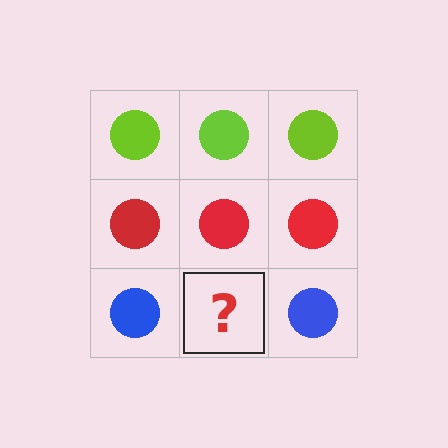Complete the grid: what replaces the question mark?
The question mark should be replaced with a blue circle.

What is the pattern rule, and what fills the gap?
The rule is that each row has a consistent color. The gap should be filled with a blue circle.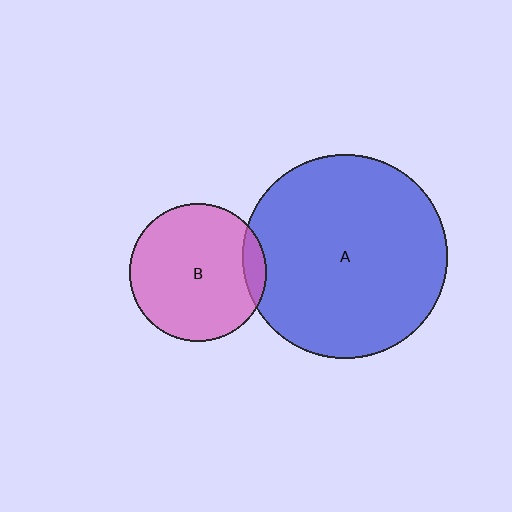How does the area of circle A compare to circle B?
Approximately 2.2 times.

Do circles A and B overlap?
Yes.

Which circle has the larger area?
Circle A (blue).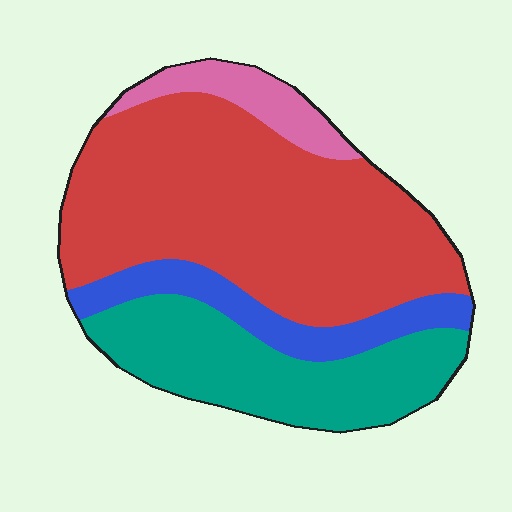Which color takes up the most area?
Red, at roughly 55%.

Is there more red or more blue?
Red.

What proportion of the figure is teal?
Teal covers around 25% of the figure.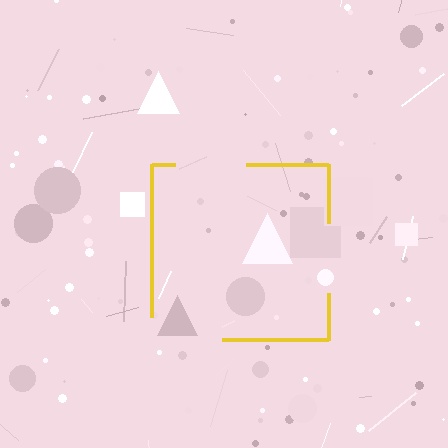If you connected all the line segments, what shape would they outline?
They would outline a square.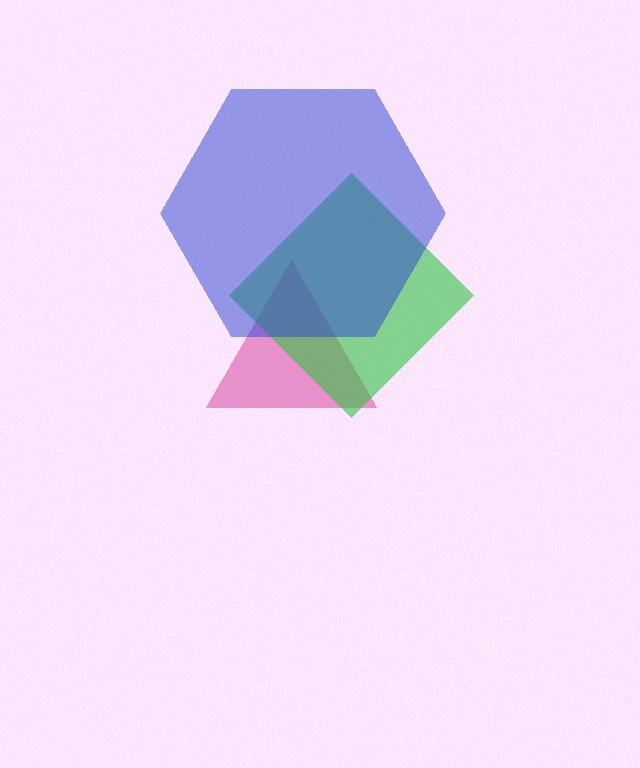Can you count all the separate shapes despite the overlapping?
Yes, there are 3 separate shapes.